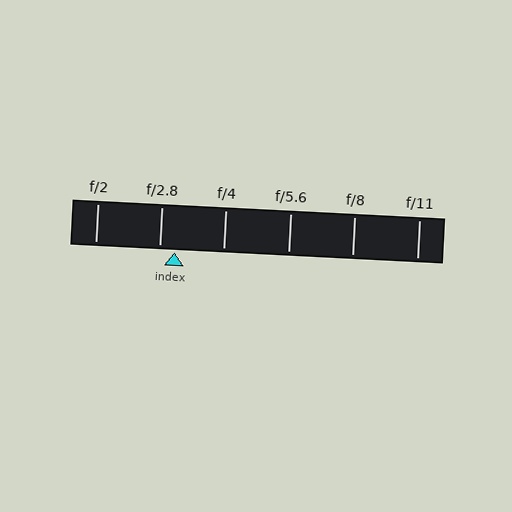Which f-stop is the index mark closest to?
The index mark is closest to f/2.8.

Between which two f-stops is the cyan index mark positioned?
The index mark is between f/2.8 and f/4.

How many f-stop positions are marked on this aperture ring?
There are 6 f-stop positions marked.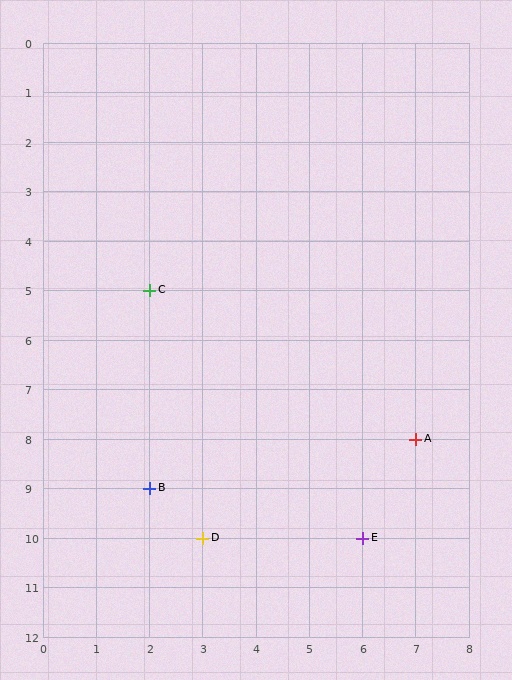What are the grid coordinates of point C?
Point C is at grid coordinates (2, 5).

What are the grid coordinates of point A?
Point A is at grid coordinates (7, 8).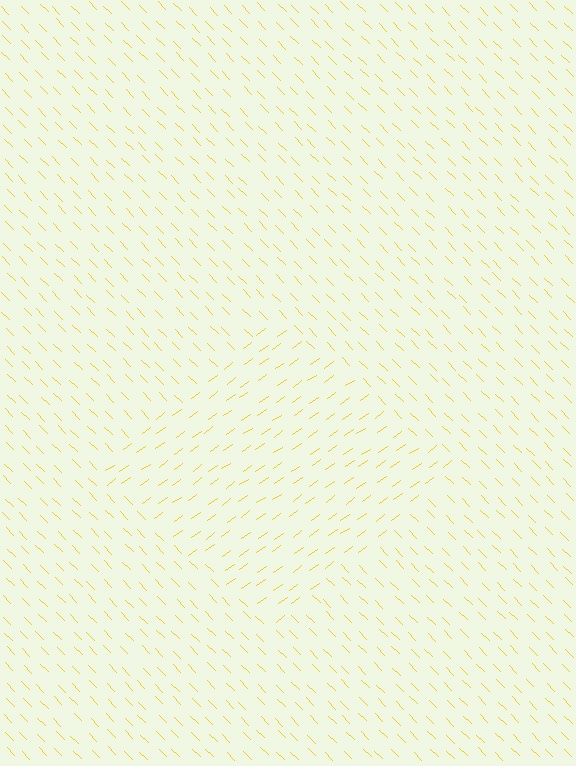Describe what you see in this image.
The image is filled with small yellow line segments. A diamond region in the image has lines oriented differently from the surrounding lines, creating a visible texture boundary.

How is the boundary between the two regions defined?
The boundary is defined purely by a change in line orientation (approximately 80 degrees difference). All lines are the same color and thickness.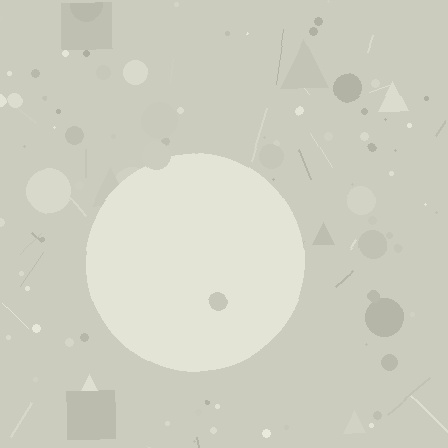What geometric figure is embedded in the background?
A circle is embedded in the background.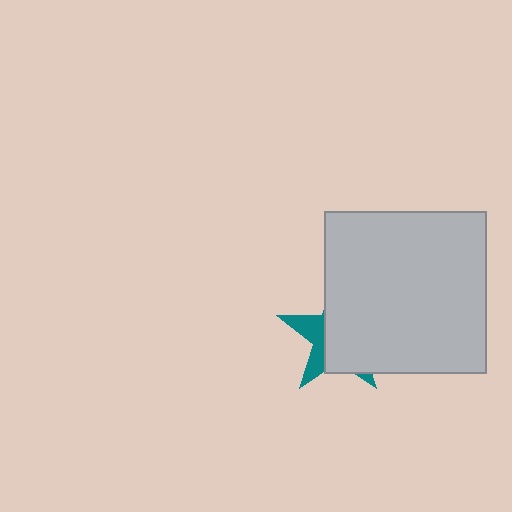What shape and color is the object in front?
The object in front is a light gray square.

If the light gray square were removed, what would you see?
You would see the complete teal star.